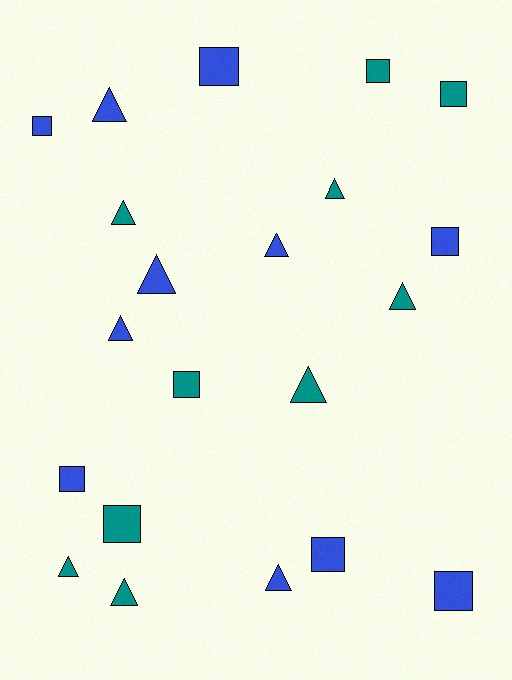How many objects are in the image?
There are 21 objects.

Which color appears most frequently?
Blue, with 11 objects.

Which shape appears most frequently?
Triangle, with 11 objects.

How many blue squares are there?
There are 6 blue squares.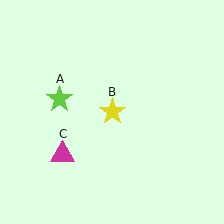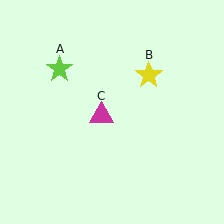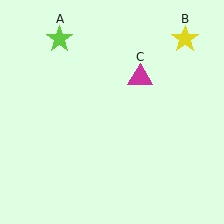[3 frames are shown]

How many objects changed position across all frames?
3 objects changed position: lime star (object A), yellow star (object B), magenta triangle (object C).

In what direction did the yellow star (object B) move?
The yellow star (object B) moved up and to the right.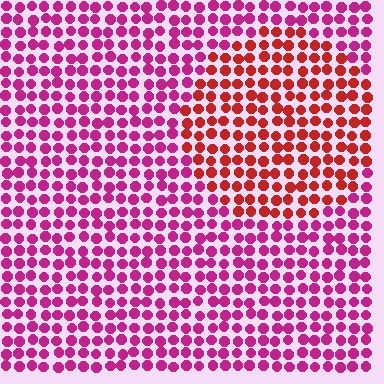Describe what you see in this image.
The image is filled with small magenta elements in a uniform arrangement. A circle-shaped region is visible where the elements are tinted to a slightly different hue, forming a subtle color boundary.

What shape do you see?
I see a circle.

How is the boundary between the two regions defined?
The boundary is defined purely by a slight shift in hue (about 40 degrees). Spacing, size, and orientation are identical on both sides.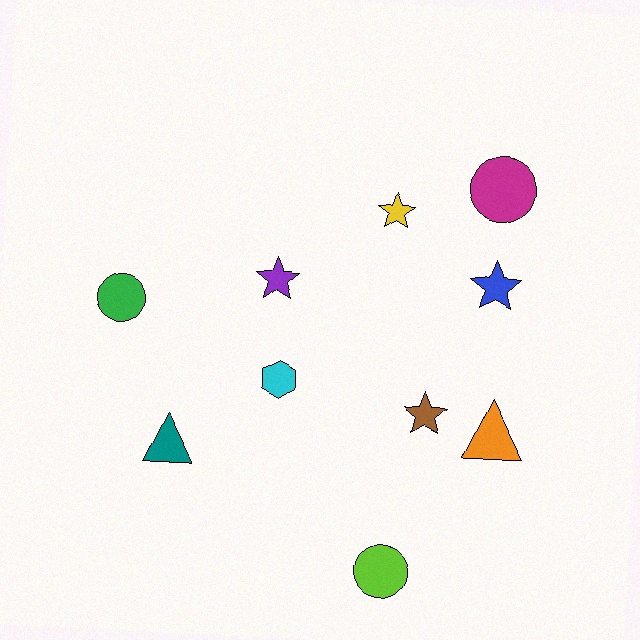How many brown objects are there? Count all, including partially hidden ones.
There is 1 brown object.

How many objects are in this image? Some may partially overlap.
There are 10 objects.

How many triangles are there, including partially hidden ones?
There are 2 triangles.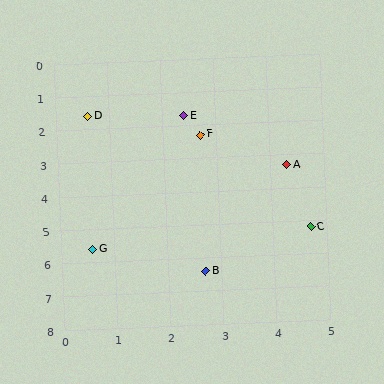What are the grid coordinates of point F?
Point F is at approximately (2.7, 2.3).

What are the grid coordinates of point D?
Point D is at approximately (0.6, 1.6).